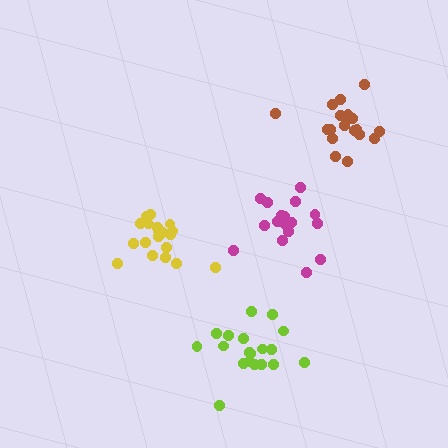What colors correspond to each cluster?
The clusters are colored: lime, yellow, magenta, brown.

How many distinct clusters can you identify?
There are 4 distinct clusters.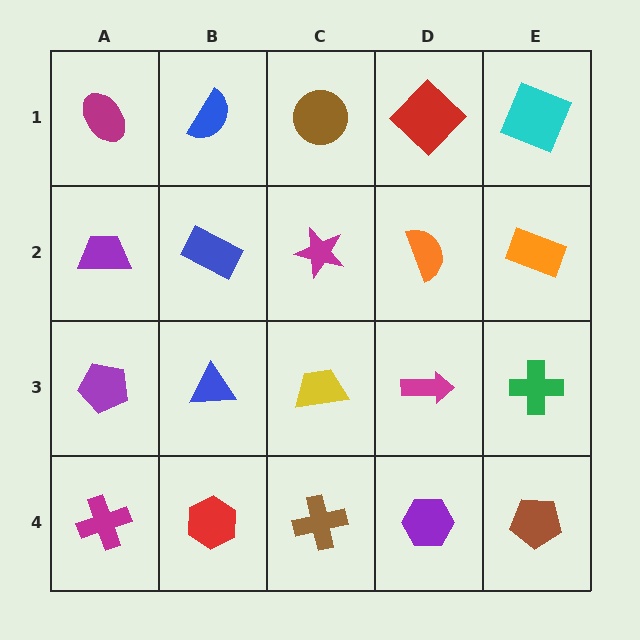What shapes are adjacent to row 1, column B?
A blue rectangle (row 2, column B), a magenta ellipse (row 1, column A), a brown circle (row 1, column C).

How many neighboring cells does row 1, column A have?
2.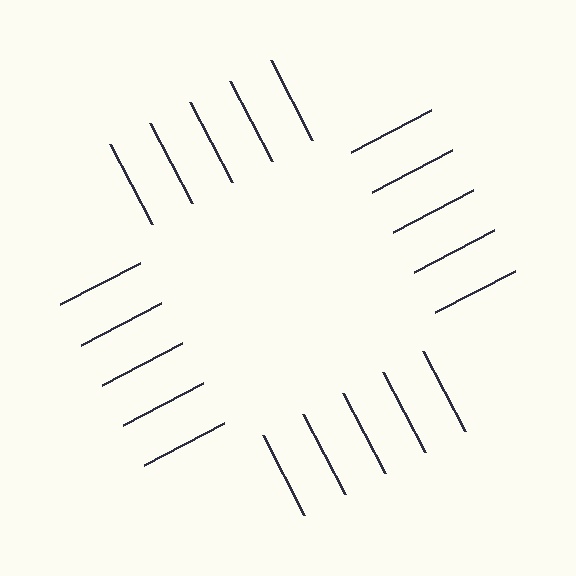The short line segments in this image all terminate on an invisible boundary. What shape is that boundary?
An illusory square — the line segments terminate on its edges but no continuous stroke is drawn.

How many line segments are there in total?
20 — 5 along each of the 4 edges.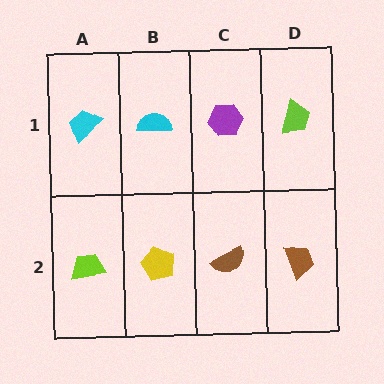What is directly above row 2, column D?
A lime trapezoid.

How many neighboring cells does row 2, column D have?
2.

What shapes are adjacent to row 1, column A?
A lime trapezoid (row 2, column A), a cyan semicircle (row 1, column B).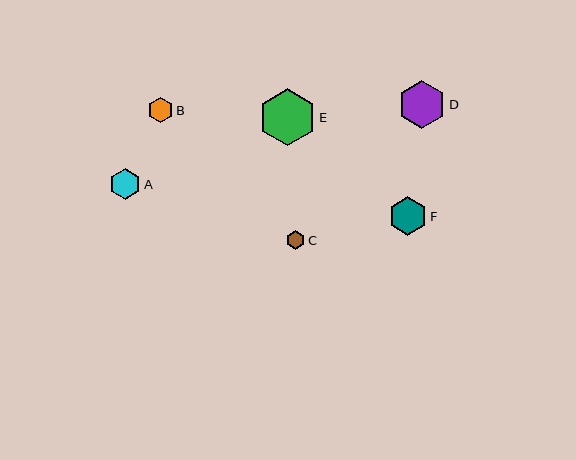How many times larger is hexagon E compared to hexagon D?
Hexagon E is approximately 1.2 times the size of hexagon D.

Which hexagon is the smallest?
Hexagon C is the smallest with a size of approximately 18 pixels.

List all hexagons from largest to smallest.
From largest to smallest: E, D, F, A, B, C.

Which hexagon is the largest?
Hexagon E is the largest with a size of approximately 57 pixels.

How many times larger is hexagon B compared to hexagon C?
Hexagon B is approximately 1.4 times the size of hexagon C.